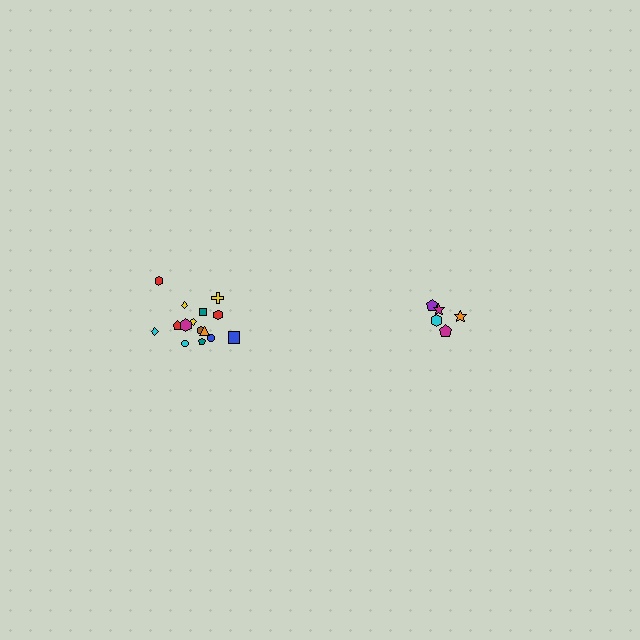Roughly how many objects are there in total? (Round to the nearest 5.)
Roughly 20 objects in total.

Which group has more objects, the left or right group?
The left group.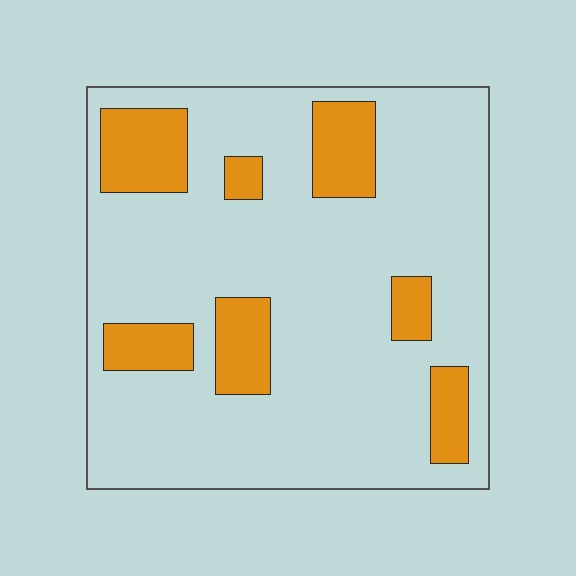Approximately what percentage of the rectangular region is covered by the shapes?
Approximately 20%.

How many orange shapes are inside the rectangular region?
7.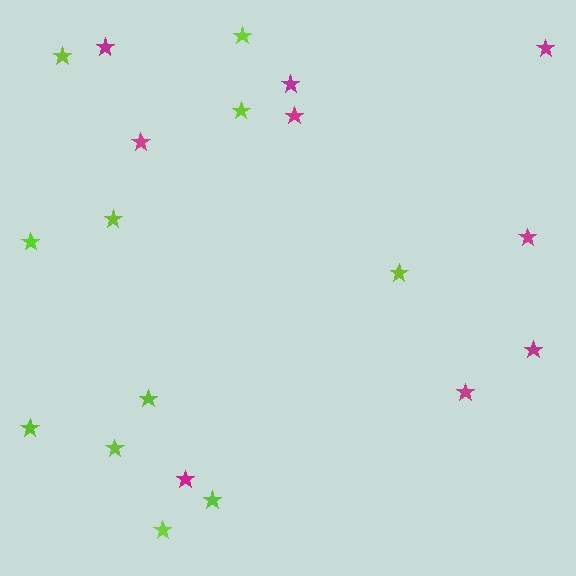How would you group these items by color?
There are 2 groups: one group of magenta stars (9) and one group of lime stars (11).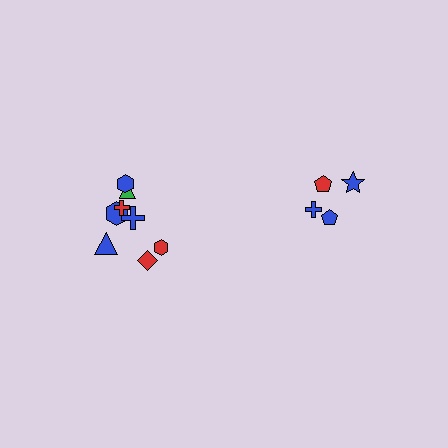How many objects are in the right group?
There are 4 objects.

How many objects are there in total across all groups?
There are 12 objects.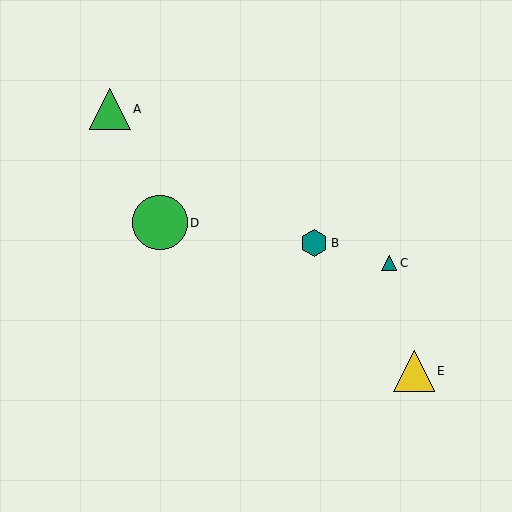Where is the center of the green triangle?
The center of the green triangle is at (110, 109).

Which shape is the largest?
The green circle (labeled D) is the largest.